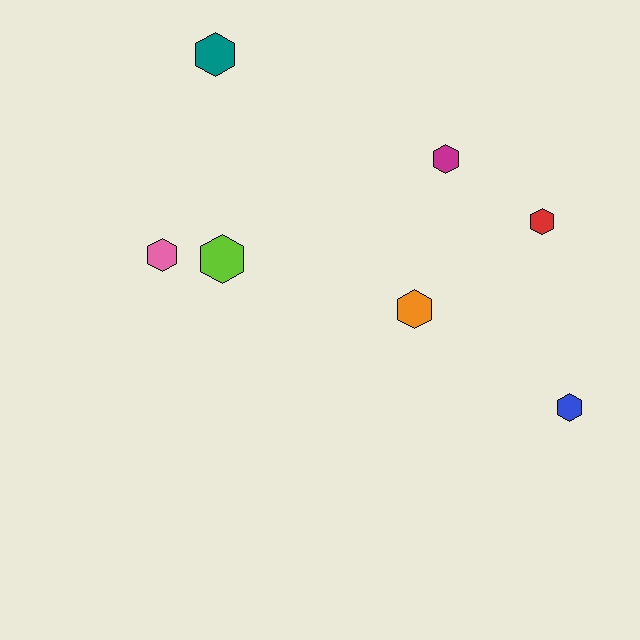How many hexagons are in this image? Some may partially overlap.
There are 7 hexagons.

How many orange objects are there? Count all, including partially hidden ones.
There is 1 orange object.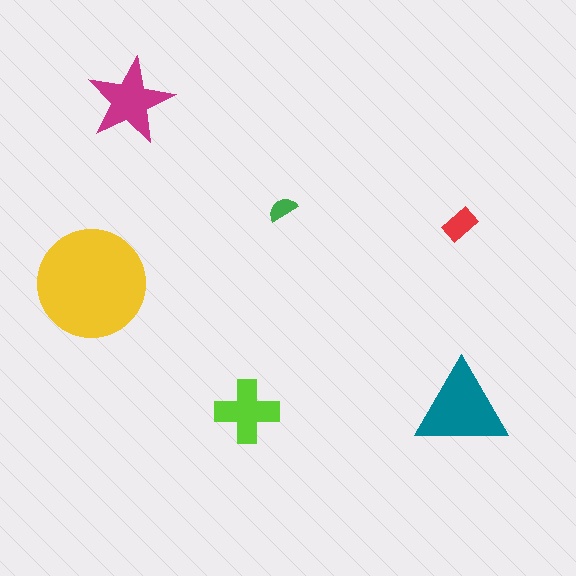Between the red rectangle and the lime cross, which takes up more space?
The lime cross.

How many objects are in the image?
There are 6 objects in the image.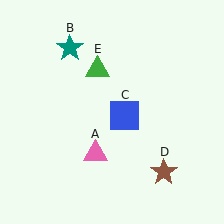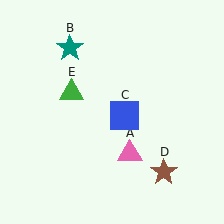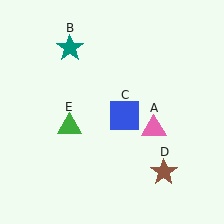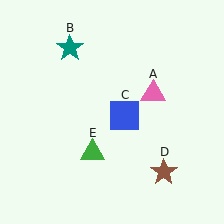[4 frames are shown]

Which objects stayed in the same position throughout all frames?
Teal star (object B) and blue square (object C) and brown star (object D) remained stationary.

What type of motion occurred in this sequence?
The pink triangle (object A), green triangle (object E) rotated counterclockwise around the center of the scene.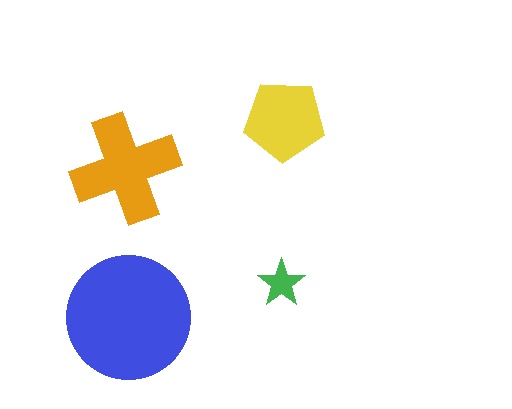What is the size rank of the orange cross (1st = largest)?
2nd.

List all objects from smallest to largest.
The green star, the yellow pentagon, the orange cross, the blue circle.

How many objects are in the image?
There are 4 objects in the image.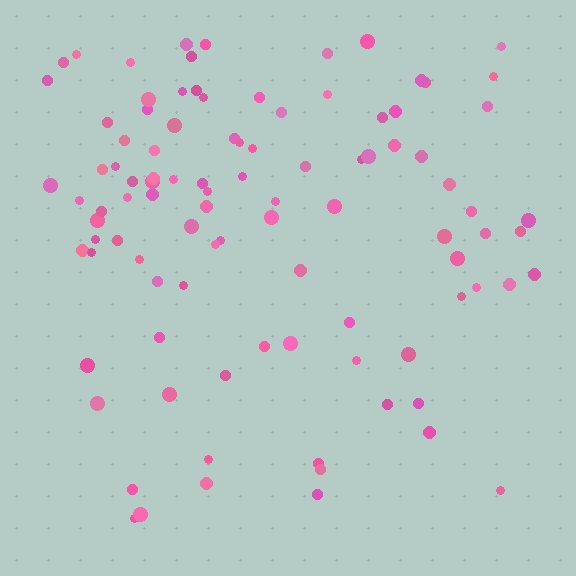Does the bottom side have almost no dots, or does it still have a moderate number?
Still a moderate number, just noticeably fewer than the top.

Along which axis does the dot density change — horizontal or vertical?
Vertical.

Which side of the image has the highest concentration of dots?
The top.